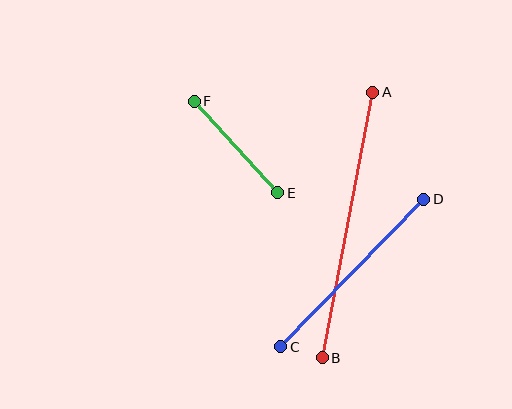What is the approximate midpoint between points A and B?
The midpoint is at approximately (348, 225) pixels.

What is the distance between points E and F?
The distance is approximately 124 pixels.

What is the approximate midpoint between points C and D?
The midpoint is at approximately (352, 273) pixels.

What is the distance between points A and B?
The distance is approximately 270 pixels.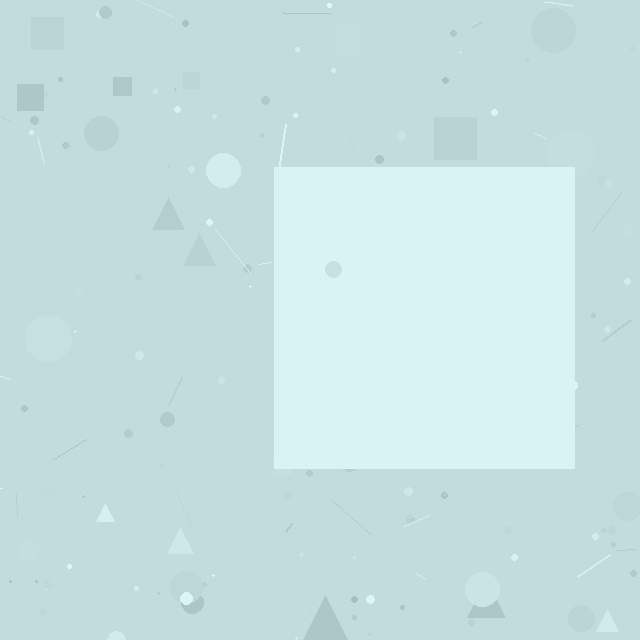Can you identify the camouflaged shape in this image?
The camouflaged shape is a square.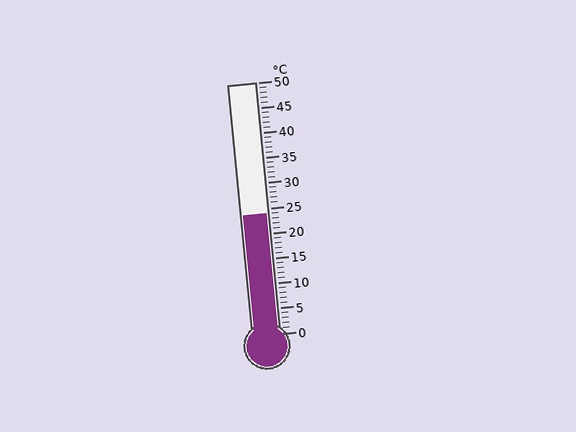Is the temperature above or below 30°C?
The temperature is below 30°C.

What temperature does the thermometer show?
The thermometer shows approximately 24°C.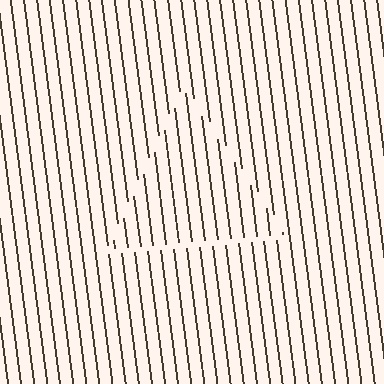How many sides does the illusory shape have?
3 sides — the line-ends trace a triangle.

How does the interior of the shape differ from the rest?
The interior of the shape contains the same grating, shifted by half a period — the contour is defined by the phase discontinuity where line-ends from the inner and outer gratings abut.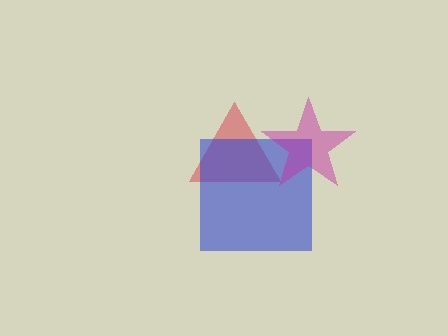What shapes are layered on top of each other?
The layered shapes are: a red triangle, a blue square, a magenta star.